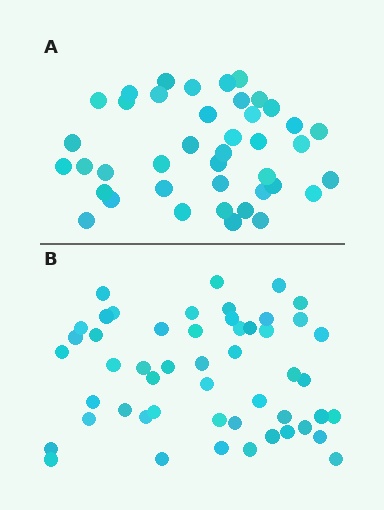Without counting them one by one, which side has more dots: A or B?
Region B (the bottom region) has more dots.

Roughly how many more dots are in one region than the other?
Region B has roughly 10 or so more dots than region A.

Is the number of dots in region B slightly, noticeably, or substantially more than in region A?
Region B has only slightly more — the two regions are fairly close. The ratio is roughly 1.2 to 1.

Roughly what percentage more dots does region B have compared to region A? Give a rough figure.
About 25% more.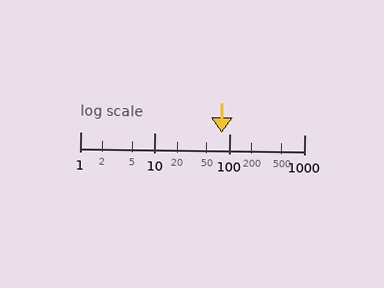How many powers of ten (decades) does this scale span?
The scale spans 3 decades, from 1 to 1000.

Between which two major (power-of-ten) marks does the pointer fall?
The pointer is between 10 and 100.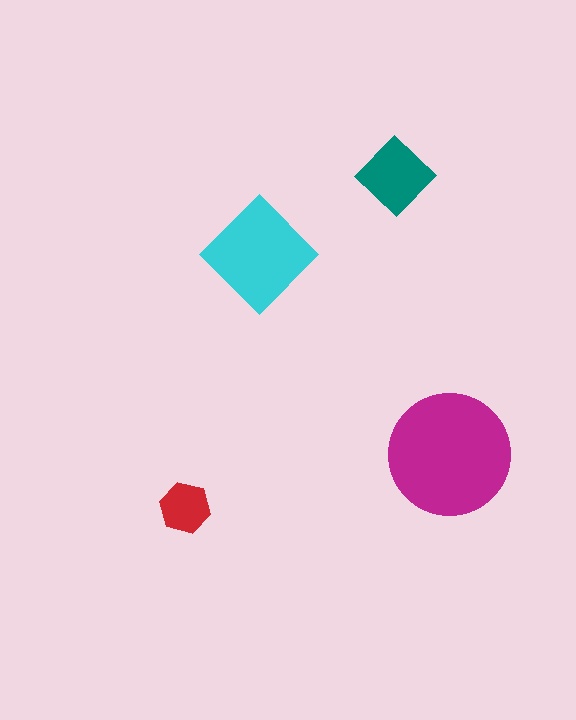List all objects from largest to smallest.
The magenta circle, the cyan diamond, the teal diamond, the red hexagon.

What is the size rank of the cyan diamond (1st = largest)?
2nd.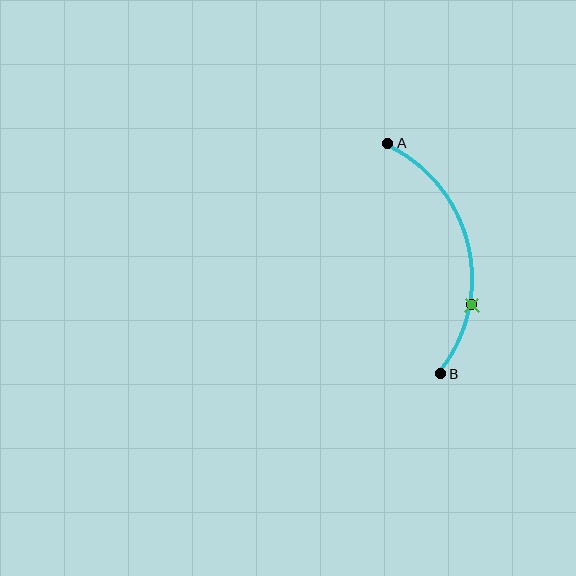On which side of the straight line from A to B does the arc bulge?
The arc bulges to the right of the straight line connecting A and B.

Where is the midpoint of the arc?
The arc midpoint is the point on the curve farthest from the straight line joining A and B. It sits to the right of that line.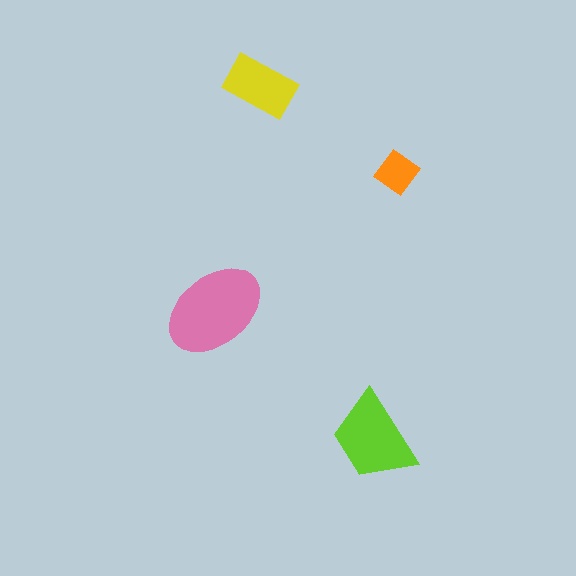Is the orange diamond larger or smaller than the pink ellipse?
Smaller.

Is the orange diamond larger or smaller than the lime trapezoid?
Smaller.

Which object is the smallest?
The orange diamond.